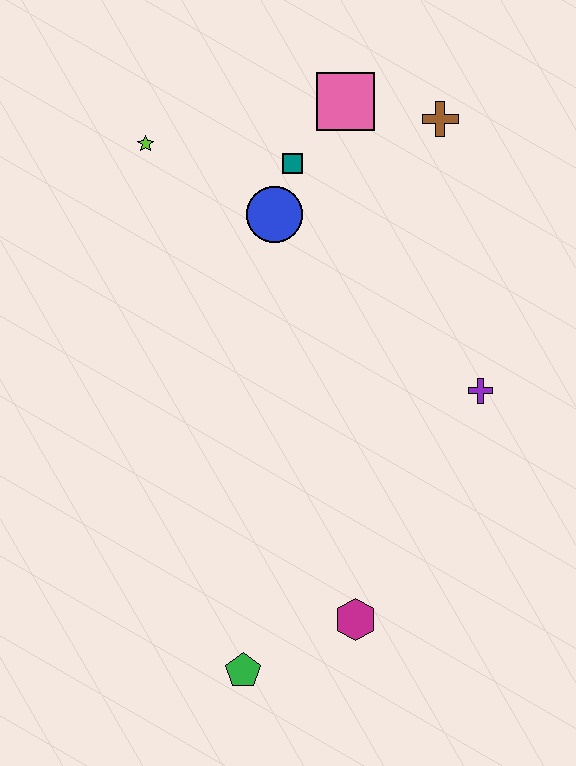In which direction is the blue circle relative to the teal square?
The blue circle is below the teal square.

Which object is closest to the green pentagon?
The magenta hexagon is closest to the green pentagon.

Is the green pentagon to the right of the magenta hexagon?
No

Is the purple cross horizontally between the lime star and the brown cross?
No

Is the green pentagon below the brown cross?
Yes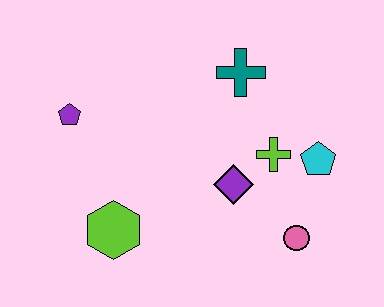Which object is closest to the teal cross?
The lime cross is closest to the teal cross.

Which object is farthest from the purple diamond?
The purple pentagon is farthest from the purple diamond.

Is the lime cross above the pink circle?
Yes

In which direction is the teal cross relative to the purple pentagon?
The teal cross is to the right of the purple pentagon.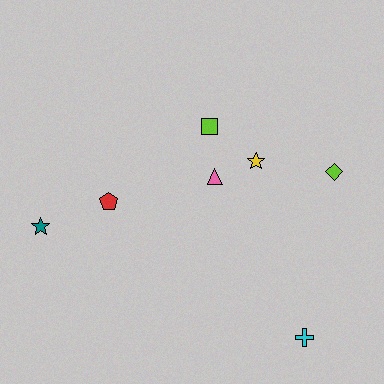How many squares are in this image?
There is 1 square.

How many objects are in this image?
There are 7 objects.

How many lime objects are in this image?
There are 2 lime objects.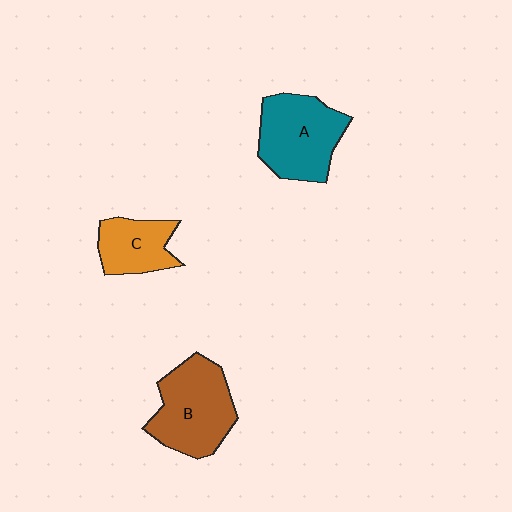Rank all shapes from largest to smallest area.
From largest to smallest: B (brown), A (teal), C (orange).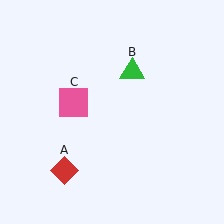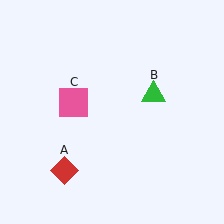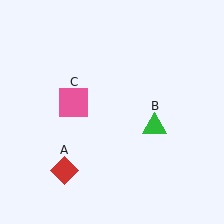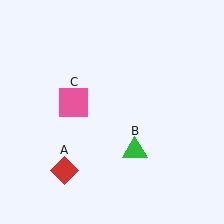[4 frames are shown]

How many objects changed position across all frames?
1 object changed position: green triangle (object B).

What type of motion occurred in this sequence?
The green triangle (object B) rotated clockwise around the center of the scene.